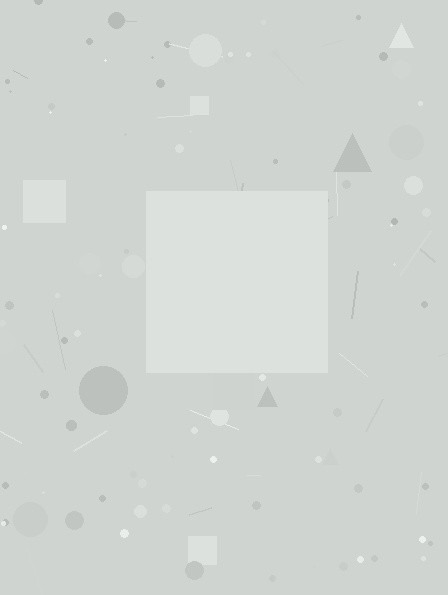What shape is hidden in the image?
A square is hidden in the image.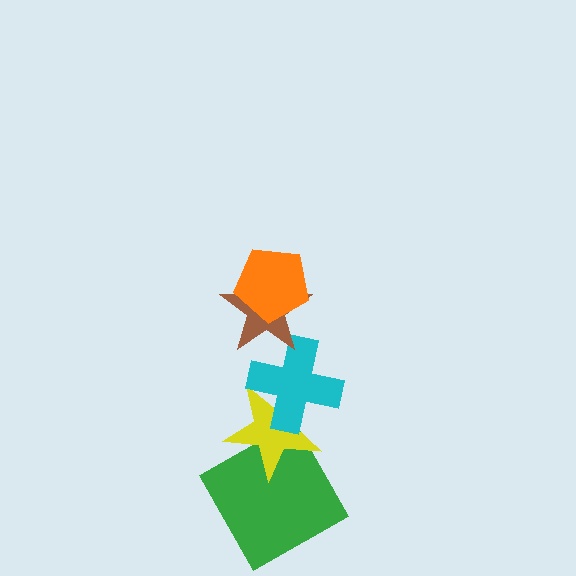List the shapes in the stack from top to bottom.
From top to bottom: the orange pentagon, the brown star, the cyan cross, the yellow star, the green square.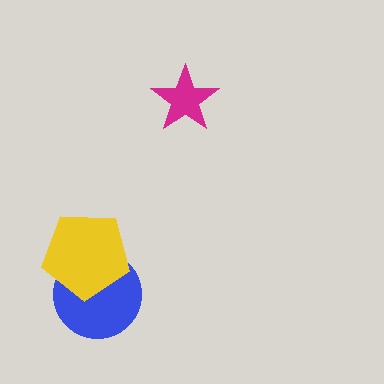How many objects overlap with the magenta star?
0 objects overlap with the magenta star.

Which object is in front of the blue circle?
The yellow pentagon is in front of the blue circle.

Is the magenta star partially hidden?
No, no other shape covers it.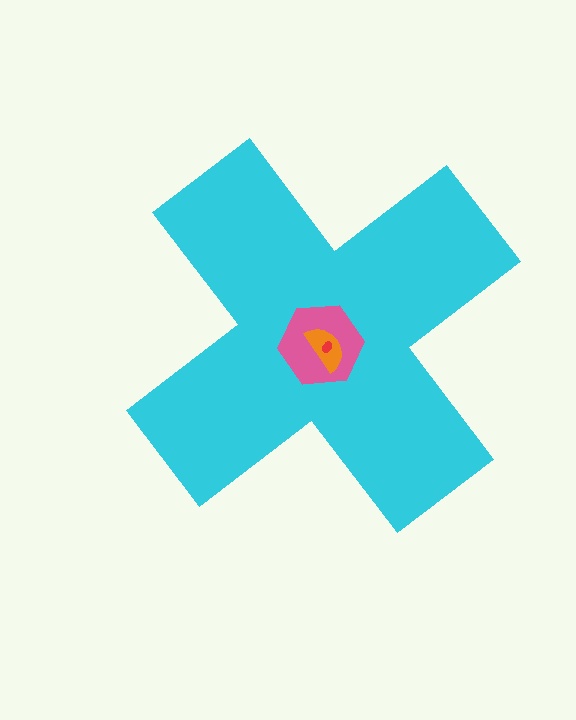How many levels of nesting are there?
4.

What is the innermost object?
The red ellipse.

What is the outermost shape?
The cyan cross.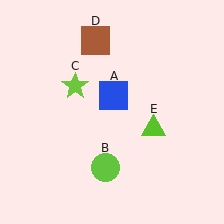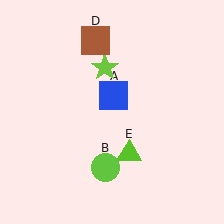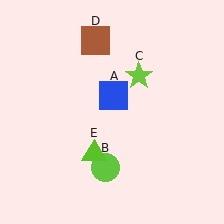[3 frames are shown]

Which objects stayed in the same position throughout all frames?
Blue square (object A) and lime circle (object B) and brown square (object D) remained stationary.